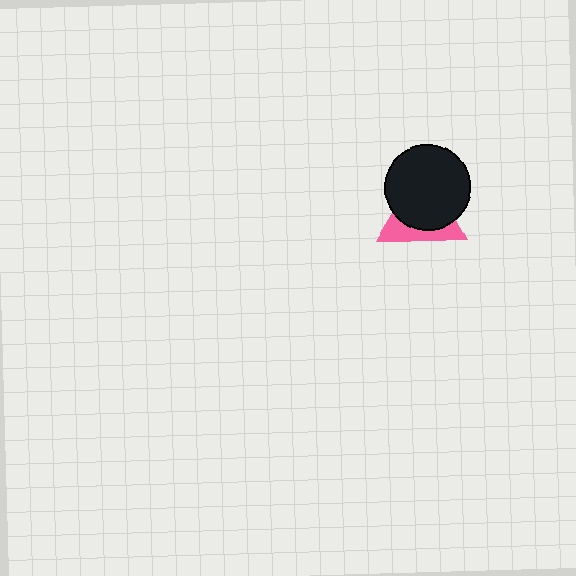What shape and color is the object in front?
The object in front is a black circle.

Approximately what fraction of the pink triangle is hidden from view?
Roughly 64% of the pink triangle is hidden behind the black circle.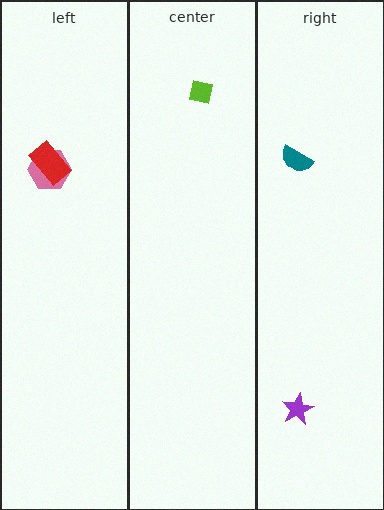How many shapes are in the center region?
1.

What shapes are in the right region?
The teal semicircle, the purple star.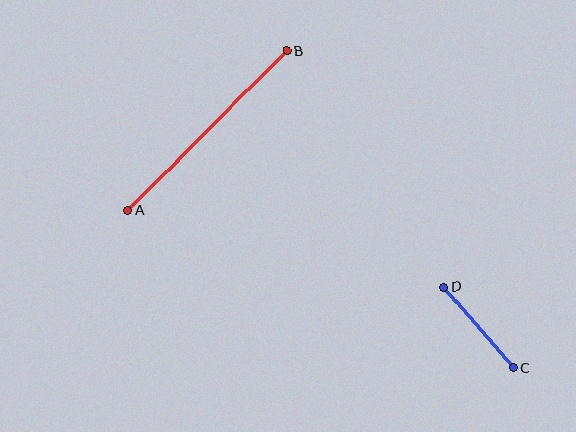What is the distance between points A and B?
The distance is approximately 226 pixels.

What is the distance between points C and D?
The distance is approximately 107 pixels.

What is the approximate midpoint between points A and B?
The midpoint is at approximately (207, 131) pixels.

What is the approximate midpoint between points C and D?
The midpoint is at approximately (478, 327) pixels.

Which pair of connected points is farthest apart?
Points A and B are farthest apart.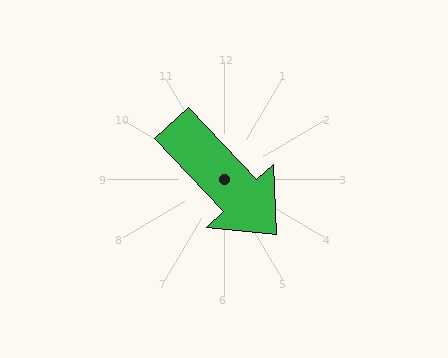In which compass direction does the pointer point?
Southeast.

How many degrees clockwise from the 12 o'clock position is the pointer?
Approximately 137 degrees.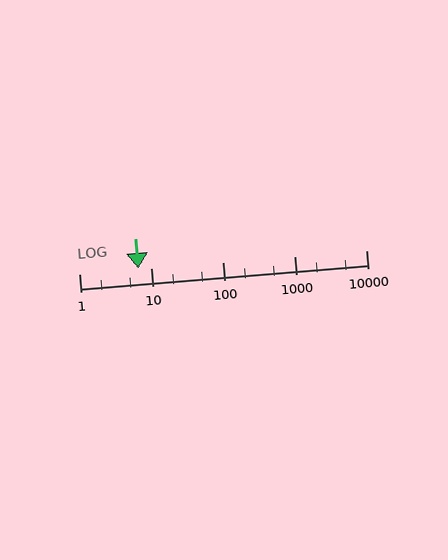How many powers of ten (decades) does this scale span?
The scale spans 4 decades, from 1 to 10000.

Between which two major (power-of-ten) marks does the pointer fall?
The pointer is between 1 and 10.